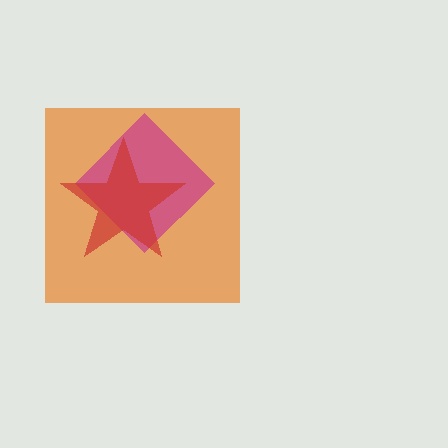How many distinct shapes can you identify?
There are 3 distinct shapes: an orange square, a magenta diamond, a red star.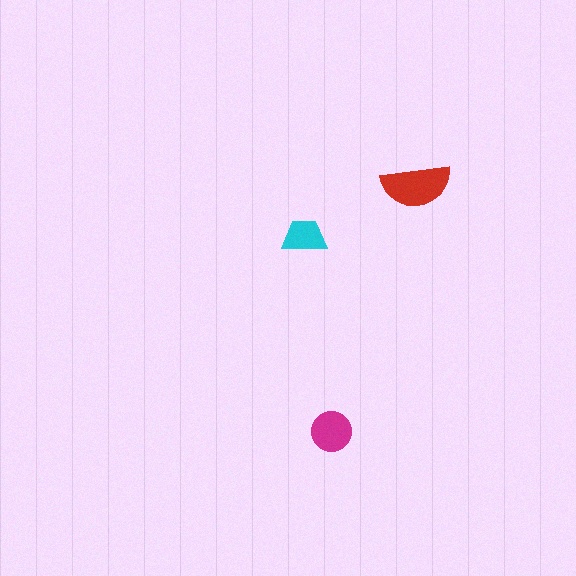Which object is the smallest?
The cyan trapezoid.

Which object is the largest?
The red semicircle.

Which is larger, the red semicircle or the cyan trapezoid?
The red semicircle.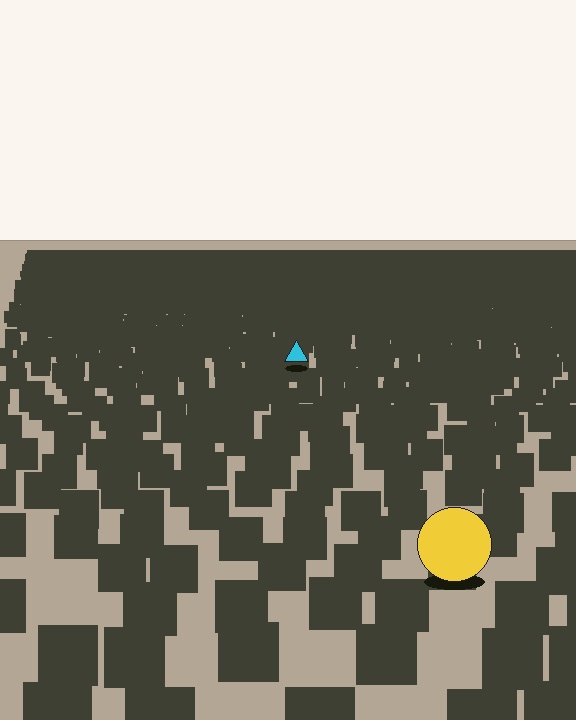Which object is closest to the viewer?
The yellow circle is closest. The texture marks near it are larger and more spread out.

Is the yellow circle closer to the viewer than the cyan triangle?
Yes. The yellow circle is closer — you can tell from the texture gradient: the ground texture is coarser near it.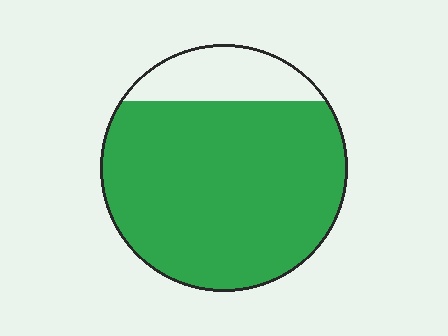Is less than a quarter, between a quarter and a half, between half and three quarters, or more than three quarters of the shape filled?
More than three quarters.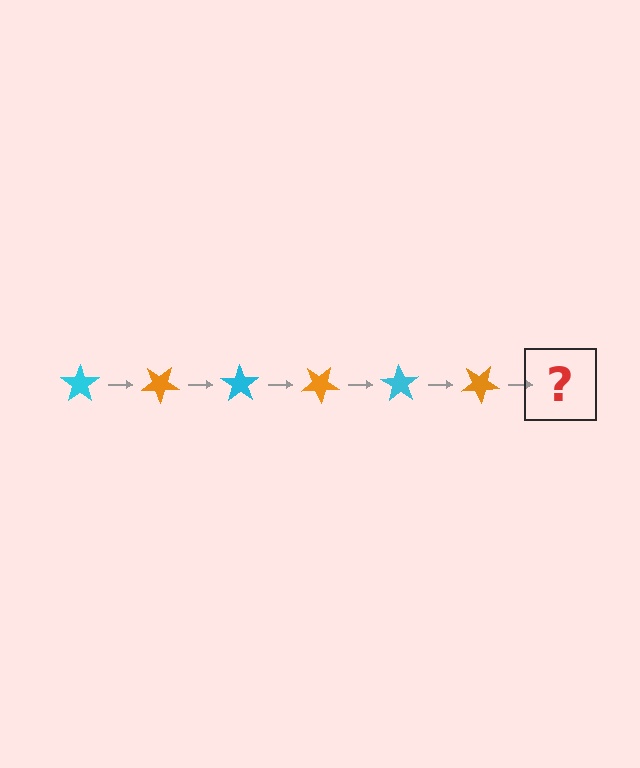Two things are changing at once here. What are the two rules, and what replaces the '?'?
The two rules are that it rotates 35 degrees each step and the color cycles through cyan and orange. The '?' should be a cyan star, rotated 210 degrees from the start.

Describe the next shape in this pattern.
It should be a cyan star, rotated 210 degrees from the start.